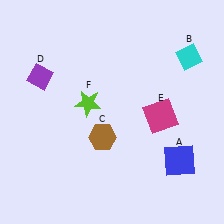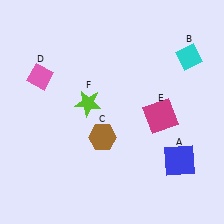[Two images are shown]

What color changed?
The diamond (D) changed from purple in Image 1 to pink in Image 2.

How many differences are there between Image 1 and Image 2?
There is 1 difference between the two images.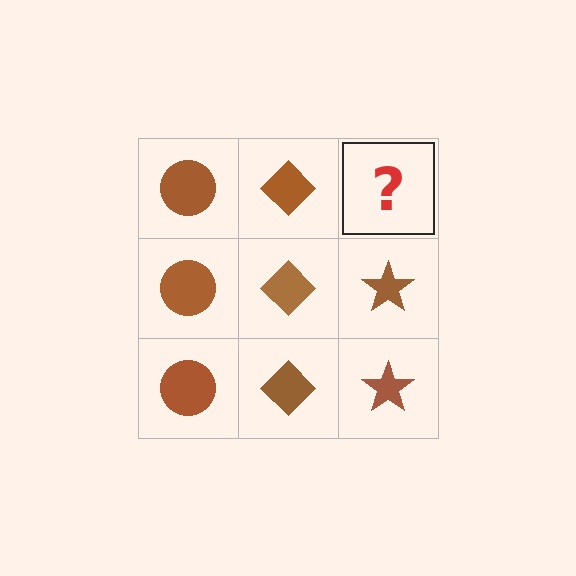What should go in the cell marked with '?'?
The missing cell should contain a brown star.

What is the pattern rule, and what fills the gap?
The rule is that each column has a consistent shape. The gap should be filled with a brown star.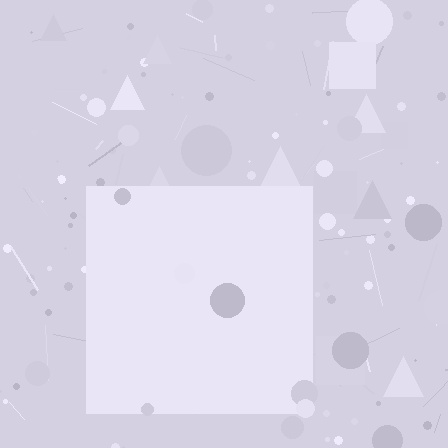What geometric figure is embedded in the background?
A square is embedded in the background.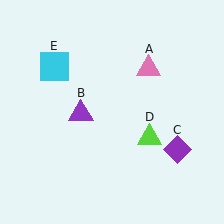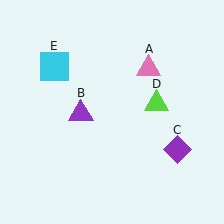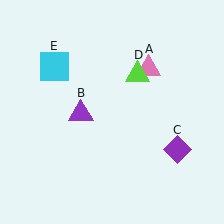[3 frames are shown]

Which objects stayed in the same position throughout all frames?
Pink triangle (object A) and purple triangle (object B) and purple diamond (object C) and cyan square (object E) remained stationary.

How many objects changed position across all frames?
1 object changed position: lime triangle (object D).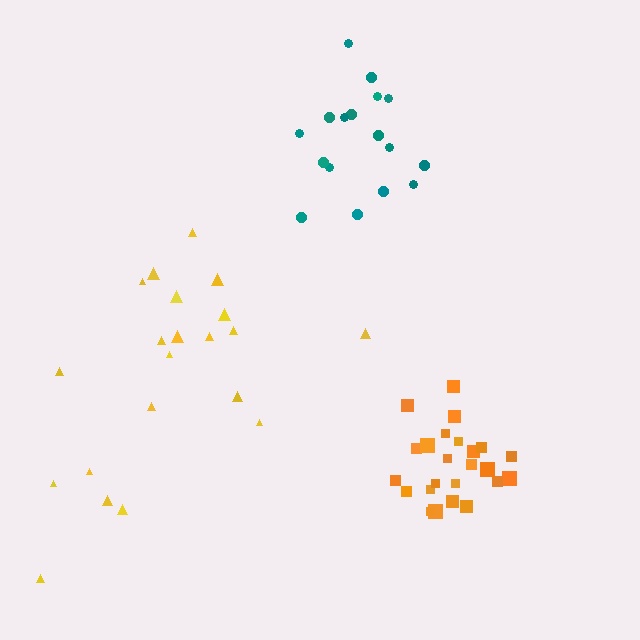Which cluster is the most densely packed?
Orange.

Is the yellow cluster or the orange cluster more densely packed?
Orange.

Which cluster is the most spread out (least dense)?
Yellow.